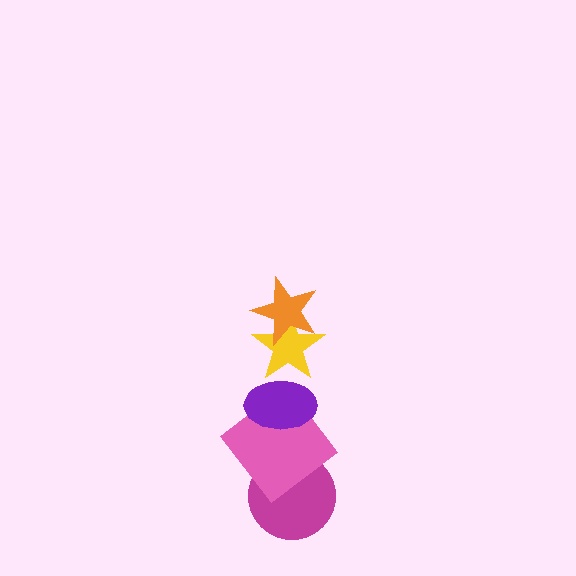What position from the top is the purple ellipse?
The purple ellipse is 3rd from the top.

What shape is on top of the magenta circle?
The pink diamond is on top of the magenta circle.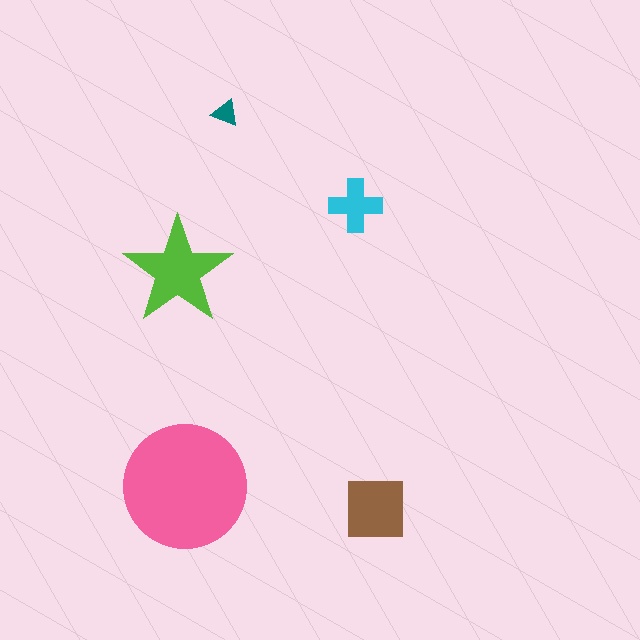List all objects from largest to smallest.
The pink circle, the lime star, the brown square, the cyan cross, the teal triangle.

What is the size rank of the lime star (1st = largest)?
2nd.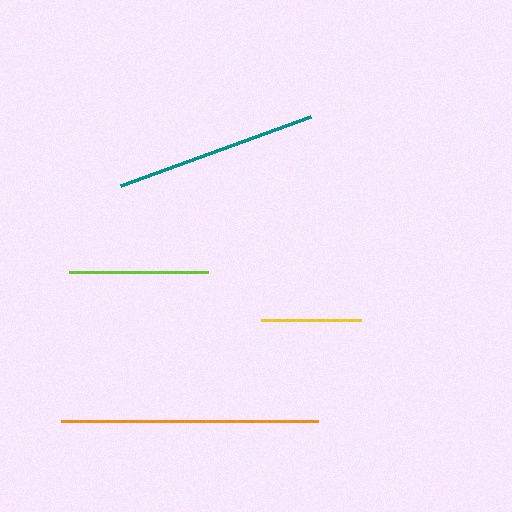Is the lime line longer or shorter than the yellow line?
The lime line is longer than the yellow line.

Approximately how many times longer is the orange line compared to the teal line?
The orange line is approximately 1.3 times the length of the teal line.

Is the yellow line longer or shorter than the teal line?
The teal line is longer than the yellow line.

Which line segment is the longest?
The orange line is the longest at approximately 257 pixels.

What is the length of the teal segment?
The teal segment is approximately 202 pixels long.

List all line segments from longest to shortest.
From longest to shortest: orange, teal, lime, yellow.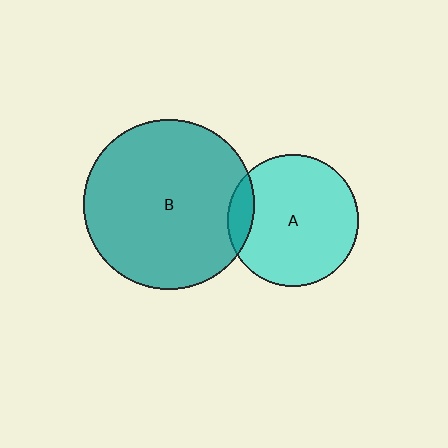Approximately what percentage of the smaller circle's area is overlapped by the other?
Approximately 10%.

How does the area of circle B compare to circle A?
Approximately 1.7 times.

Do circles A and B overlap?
Yes.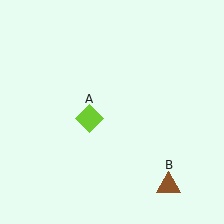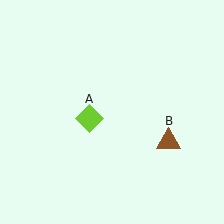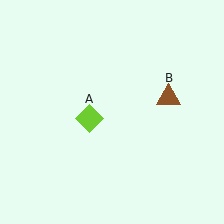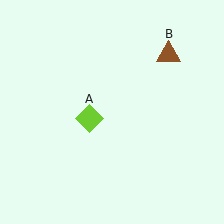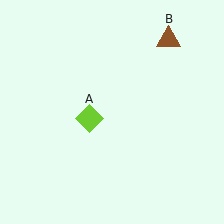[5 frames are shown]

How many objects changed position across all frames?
1 object changed position: brown triangle (object B).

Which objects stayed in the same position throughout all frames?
Lime diamond (object A) remained stationary.